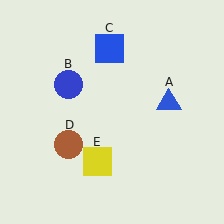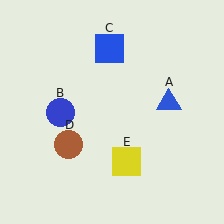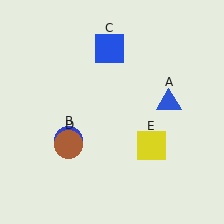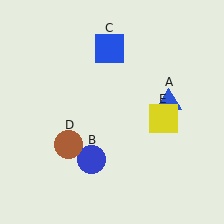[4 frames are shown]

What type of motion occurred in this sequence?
The blue circle (object B), yellow square (object E) rotated counterclockwise around the center of the scene.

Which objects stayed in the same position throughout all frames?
Blue triangle (object A) and blue square (object C) and brown circle (object D) remained stationary.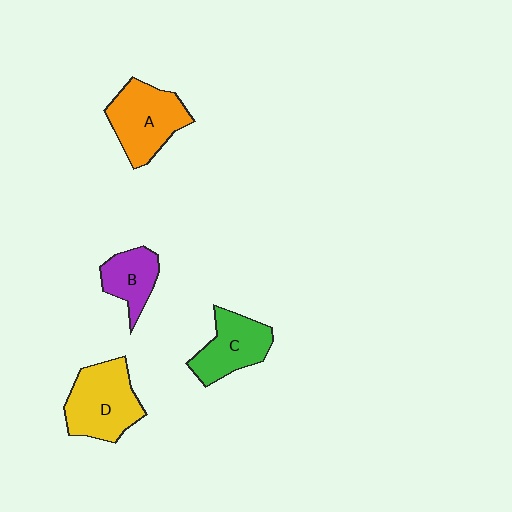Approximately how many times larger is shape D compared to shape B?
Approximately 1.7 times.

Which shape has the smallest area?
Shape B (purple).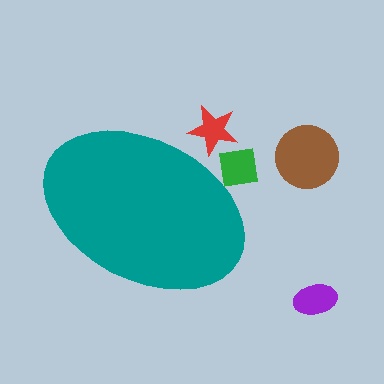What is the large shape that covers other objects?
A teal ellipse.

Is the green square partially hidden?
Yes, the green square is partially hidden behind the teal ellipse.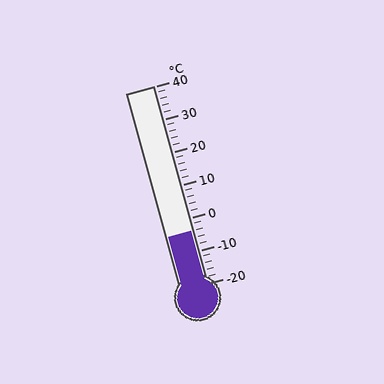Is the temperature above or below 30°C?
The temperature is below 30°C.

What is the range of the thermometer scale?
The thermometer scale ranges from -20°C to 40°C.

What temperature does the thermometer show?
The thermometer shows approximately -4°C.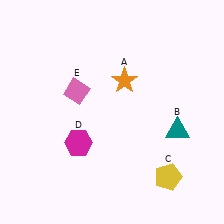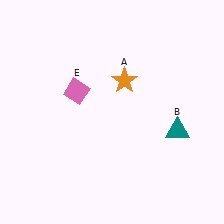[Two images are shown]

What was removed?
The yellow pentagon (C), the magenta hexagon (D) were removed in Image 2.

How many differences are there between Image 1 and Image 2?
There are 2 differences between the two images.